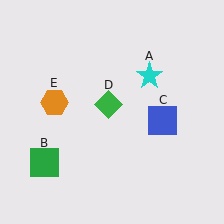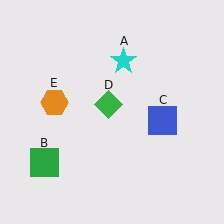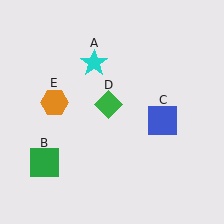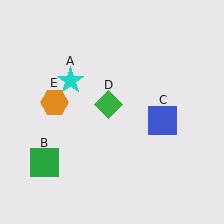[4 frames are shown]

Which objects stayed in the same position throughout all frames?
Green square (object B) and blue square (object C) and green diamond (object D) and orange hexagon (object E) remained stationary.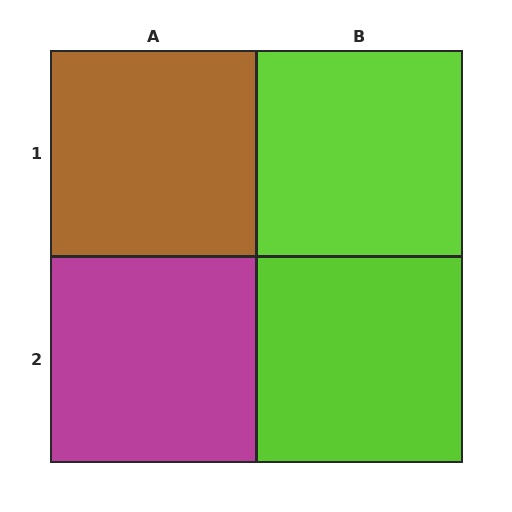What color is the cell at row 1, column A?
Brown.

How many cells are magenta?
1 cell is magenta.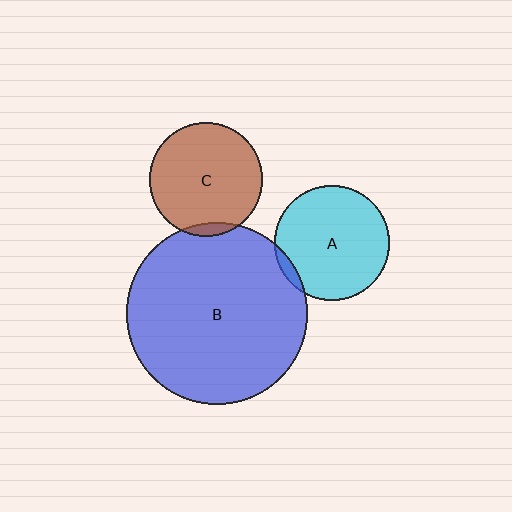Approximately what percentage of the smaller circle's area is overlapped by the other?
Approximately 5%.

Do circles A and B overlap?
Yes.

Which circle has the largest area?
Circle B (blue).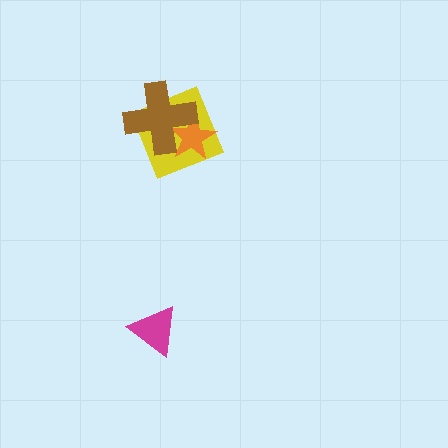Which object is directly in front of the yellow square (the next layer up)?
The orange star is directly in front of the yellow square.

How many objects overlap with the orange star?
2 objects overlap with the orange star.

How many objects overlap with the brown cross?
2 objects overlap with the brown cross.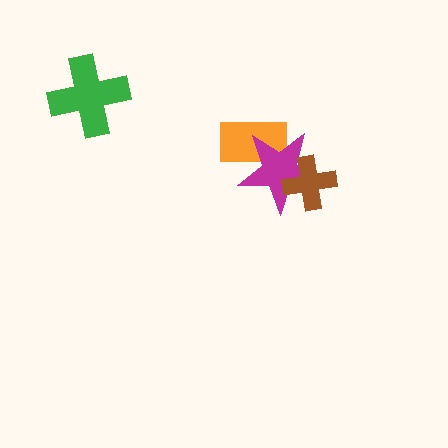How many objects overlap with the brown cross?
1 object overlaps with the brown cross.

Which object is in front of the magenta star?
The brown cross is in front of the magenta star.